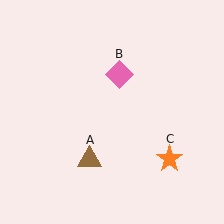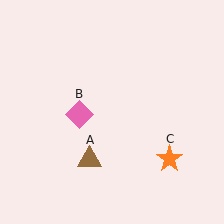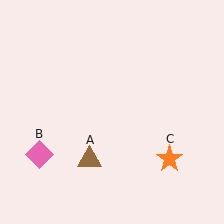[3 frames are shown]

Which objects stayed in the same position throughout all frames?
Brown triangle (object A) and orange star (object C) remained stationary.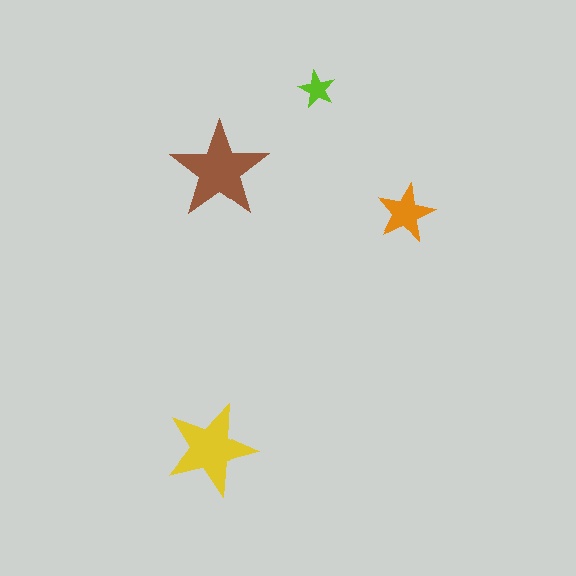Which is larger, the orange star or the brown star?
The brown one.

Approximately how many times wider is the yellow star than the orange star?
About 1.5 times wider.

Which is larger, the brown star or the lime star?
The brown one.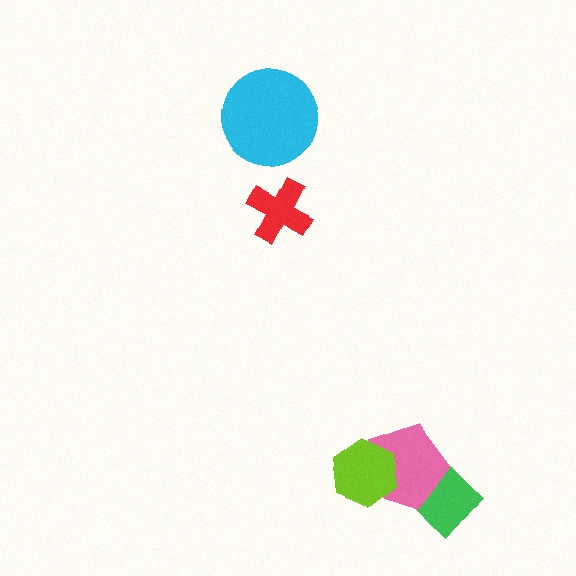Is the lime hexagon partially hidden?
No, no other shape covers it.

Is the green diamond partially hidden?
Yes, it is partially covered by another shape.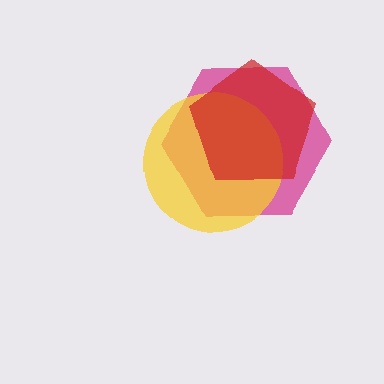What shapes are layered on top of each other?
The layered shapes are: a magenta hexagon, a yellow circle, a red pentagon.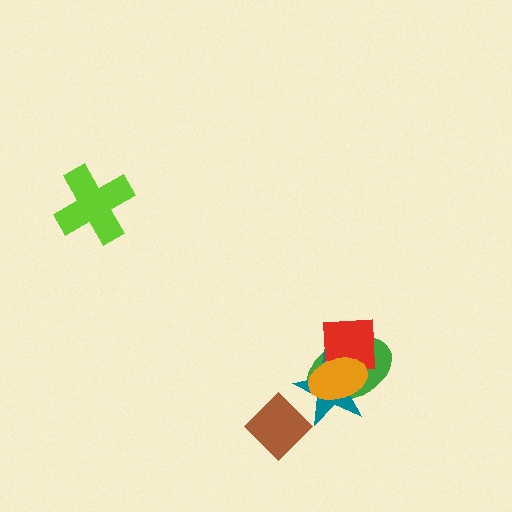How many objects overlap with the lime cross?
0 objects overlap with the lime cross.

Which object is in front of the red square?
The orange ellipse is in front of the red square.